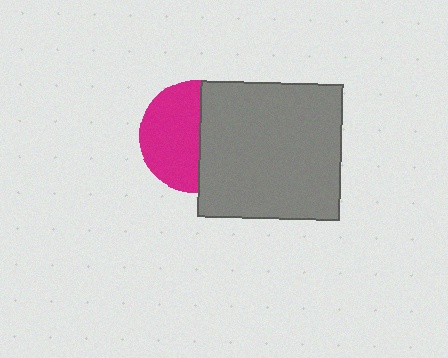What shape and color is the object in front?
The object in front is a gray rectangle.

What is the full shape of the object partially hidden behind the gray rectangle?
The partially hidden object is a magenta circle.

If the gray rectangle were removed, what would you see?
You would see the complete magenta circle.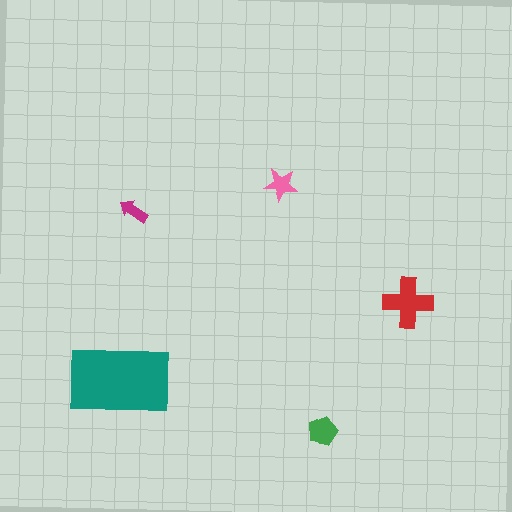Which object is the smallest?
The magenta arrow.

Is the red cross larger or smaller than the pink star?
Larger.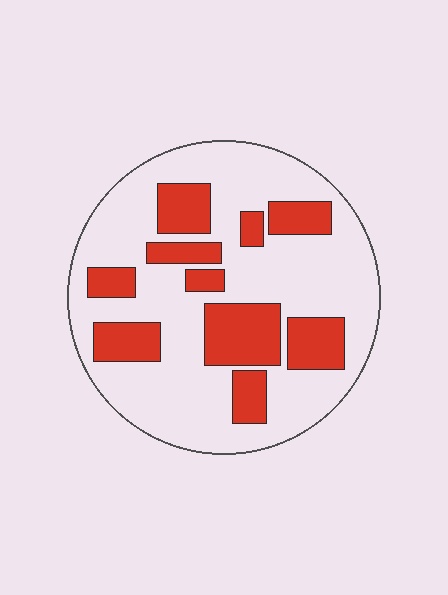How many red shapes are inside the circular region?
10.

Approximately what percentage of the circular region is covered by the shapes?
Approximately 30%.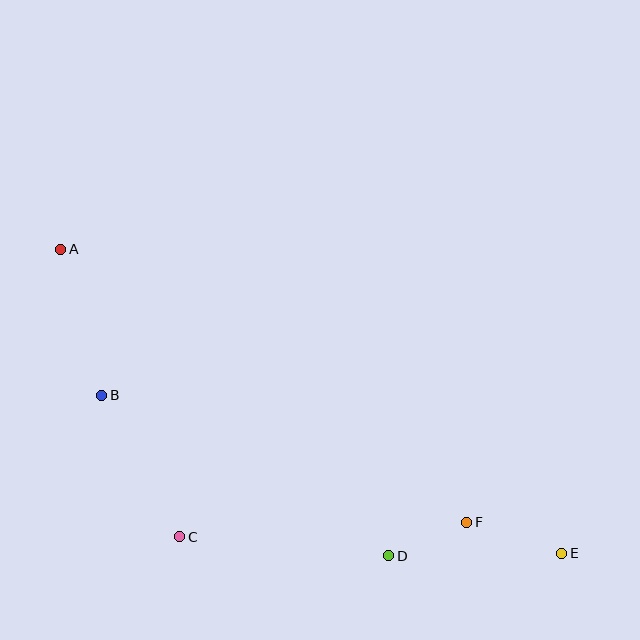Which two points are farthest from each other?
Points A and E are farthest from each other.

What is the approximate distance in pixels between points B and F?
The distance between B and F is approximately 386 pixels.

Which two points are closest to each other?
Points D and F are closest to each other.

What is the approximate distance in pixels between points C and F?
The distance between C and F is approximately 288 pixels.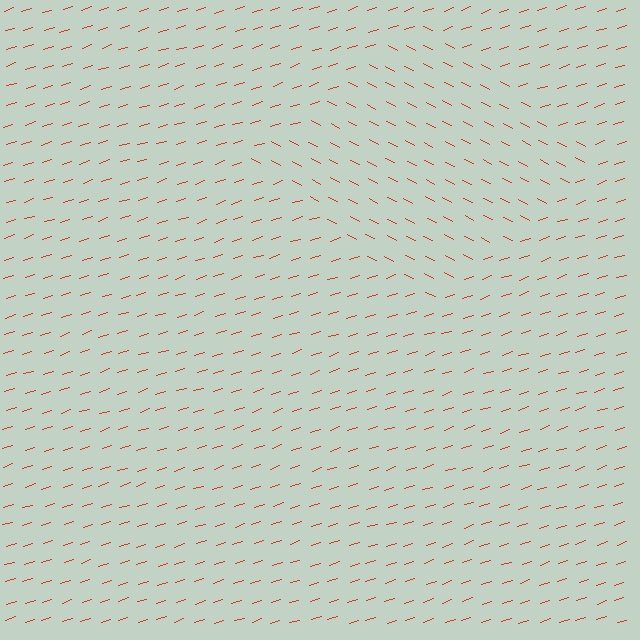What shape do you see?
I see a diamond.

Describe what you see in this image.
The image is filled with small red line segments. A diamond region in the image has lines oriented differently from the surrounding lines, creating a visible texture boundary.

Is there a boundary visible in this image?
Yes, there is a texture boundary formed by a change in line orientation.